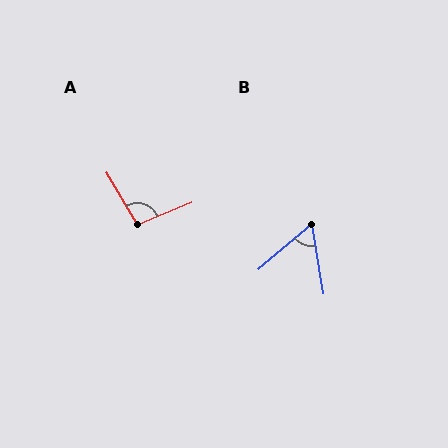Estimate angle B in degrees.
Approximately 60 degrees.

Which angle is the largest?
A, at approximately 98 degrees.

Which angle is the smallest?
B, at approximately 60 degrees.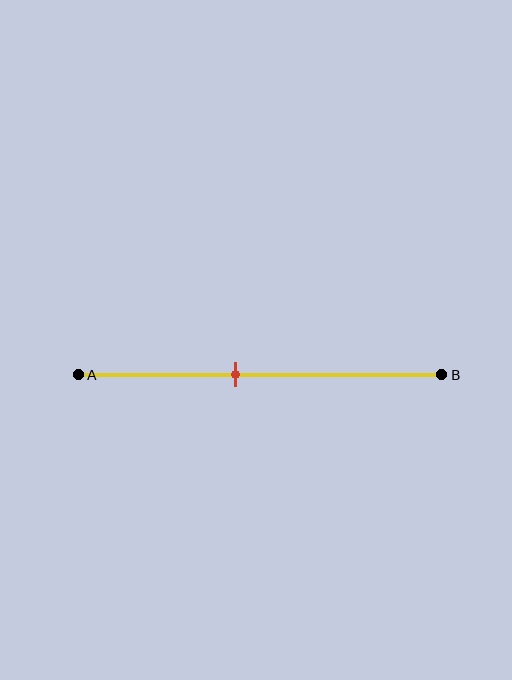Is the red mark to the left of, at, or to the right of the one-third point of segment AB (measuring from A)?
The red mark is to the right of the one-third point of segment AB.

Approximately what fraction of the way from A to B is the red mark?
The red mark is approximately 45% of the way from A to B.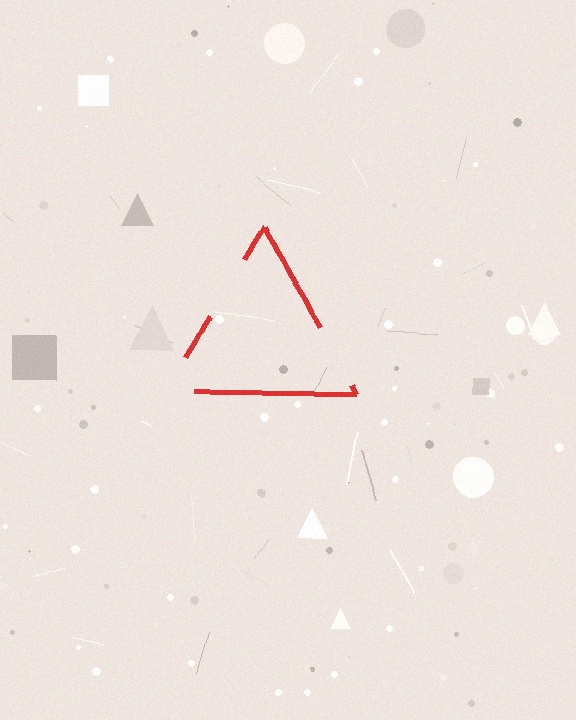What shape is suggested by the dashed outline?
The dashed outline suggests a triangle.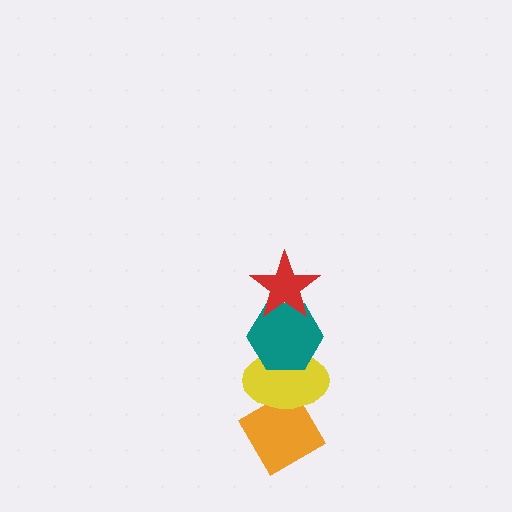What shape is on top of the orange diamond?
The yellow ellipse is on top of the orange diamond.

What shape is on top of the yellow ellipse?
The teal hexagon is on top of the yellow ellipse.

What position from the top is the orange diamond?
The orange diamond is 4th from the top.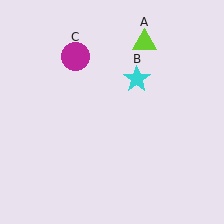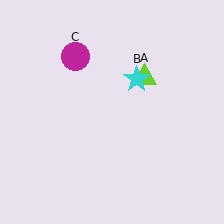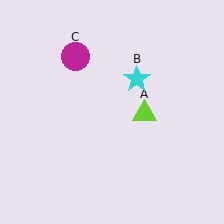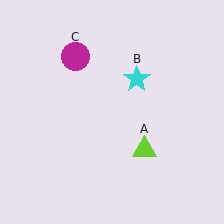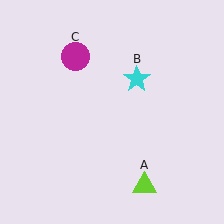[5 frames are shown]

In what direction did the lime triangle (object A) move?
The lime triangle (object A) moved down.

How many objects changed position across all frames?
1 object changed position: lime triangle (object A).